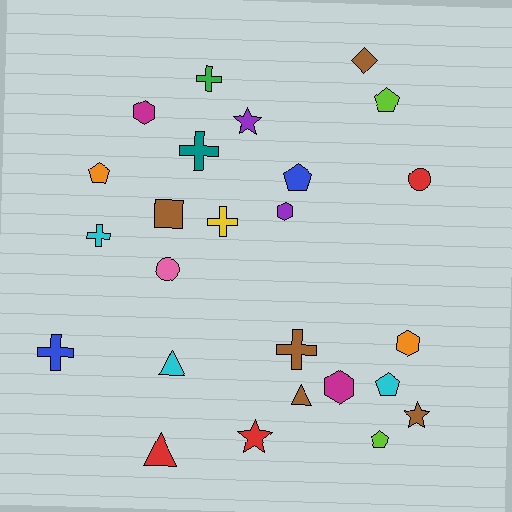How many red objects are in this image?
There are 3 red objects.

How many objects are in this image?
There are 25 objects.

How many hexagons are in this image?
There are 4 hexagons.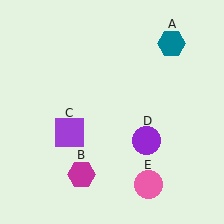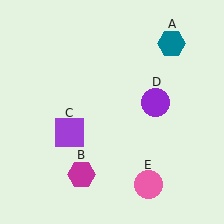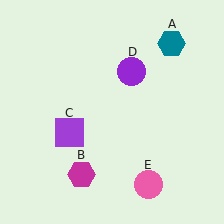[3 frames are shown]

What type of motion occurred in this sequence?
The purple circle (object D) rotated counterclockwise around the center of the scene.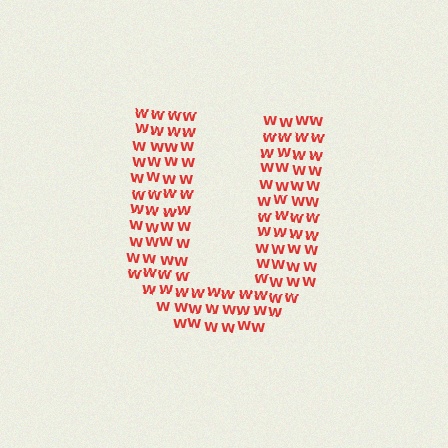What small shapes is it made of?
It is made of small letter W's.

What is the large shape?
The large shape is the letter U.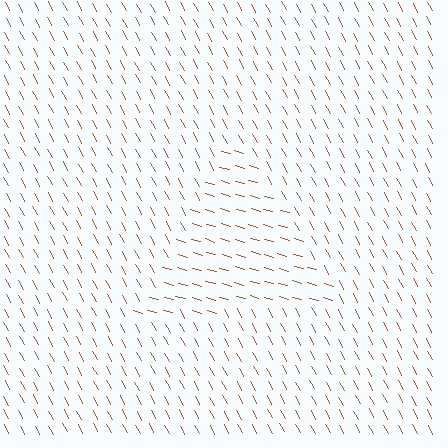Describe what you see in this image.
The image is filled with small brown line segments. A triangle region in the image has lines oriented differently from the surrounding lines, creating a visible texture boundary.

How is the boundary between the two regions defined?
The boundary is defined purely by a change in line orientation (approximately 45 degrees difference). All lines are the same color and thickness.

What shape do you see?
I see a triangle.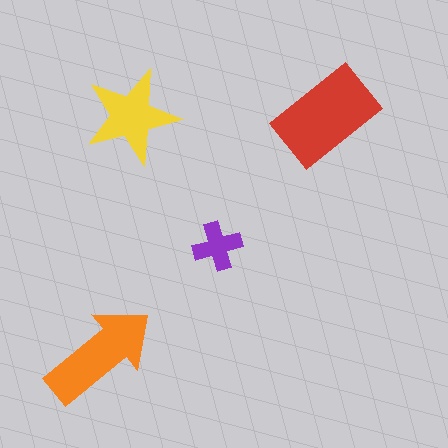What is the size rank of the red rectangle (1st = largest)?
1st.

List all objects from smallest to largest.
The purple cross, the yellow star, the orange arrow, the red rectangle.